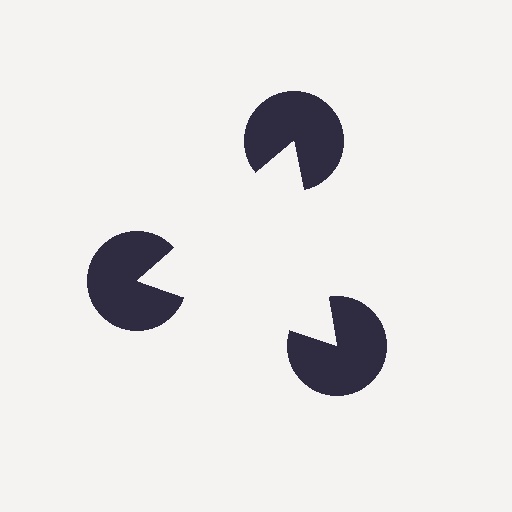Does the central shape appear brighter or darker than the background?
It typically appears slightly brighter than the background, even though no actual brightness change is drawn.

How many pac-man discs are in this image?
There are 3 — one at each vertex of the illusory triangle.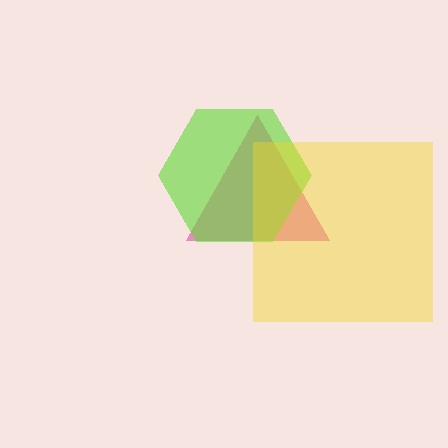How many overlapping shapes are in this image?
There are 3 overlapping shapes in the image.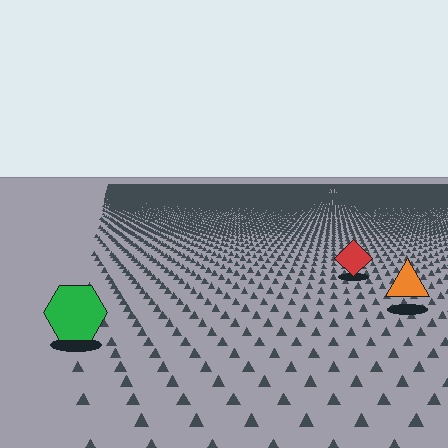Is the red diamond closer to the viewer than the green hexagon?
No. The green hexagon is closer — you can tell from the texture gradient: the ground texture is coarser near it.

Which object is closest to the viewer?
The green hexagon is closest. The texture marks near it are larger and more spread out.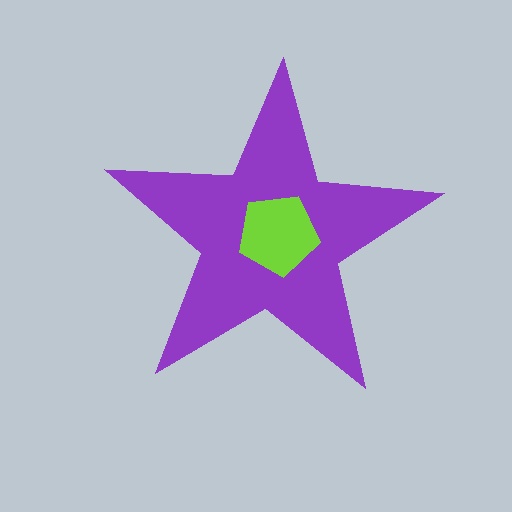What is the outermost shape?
The purple star.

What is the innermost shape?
The lime pentagon.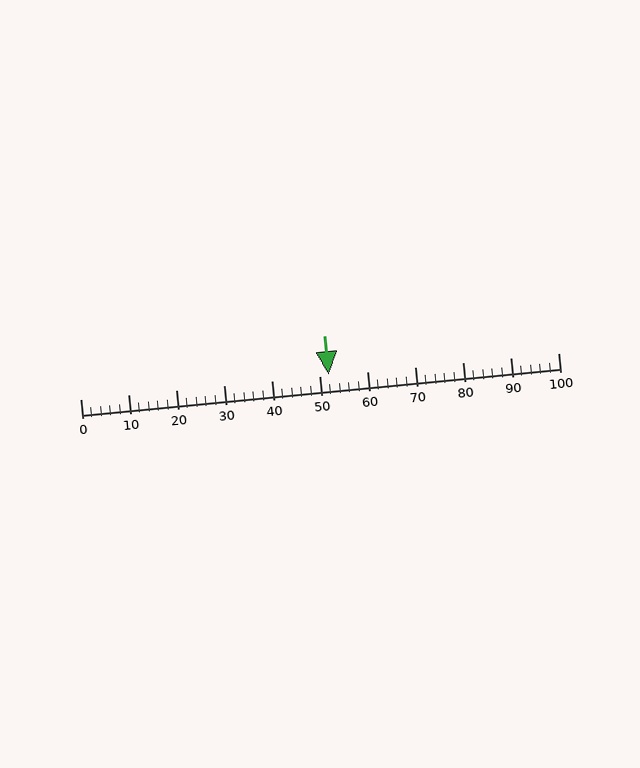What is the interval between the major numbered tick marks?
The major tick marks are spaced 10 units apart.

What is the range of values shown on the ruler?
The ruler shows values from 0 to 100.